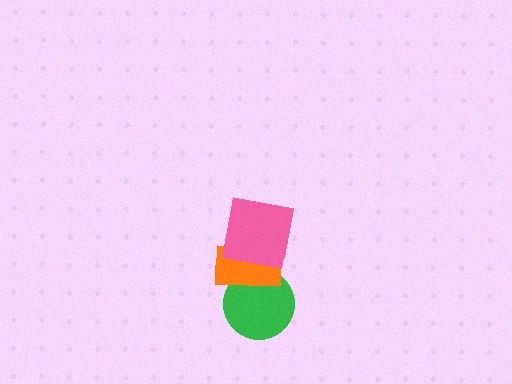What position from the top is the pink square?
The pink square is 1st from the top.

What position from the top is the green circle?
The green circle is 3rd from the top.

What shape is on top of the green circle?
The orange rectangle is on top of the green circle.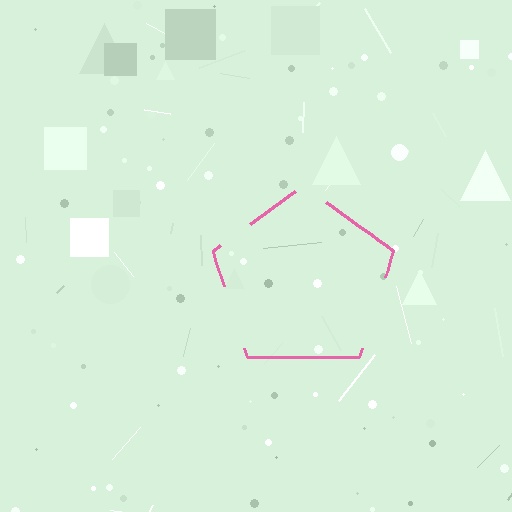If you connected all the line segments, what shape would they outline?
They would outline a pentagon.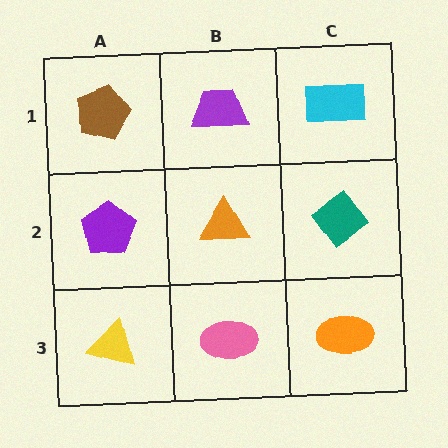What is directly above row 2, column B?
A purple trapezoid.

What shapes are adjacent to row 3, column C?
A teal diamond (row 2, column C), a pink ellipse (row 3, column B).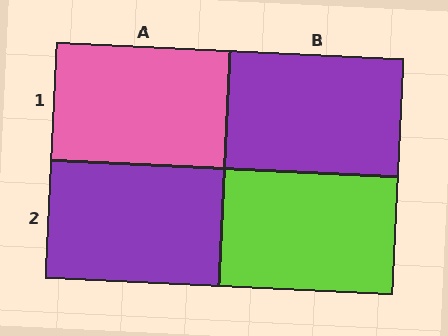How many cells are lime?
1 cell is lime.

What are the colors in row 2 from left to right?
Purple, lime.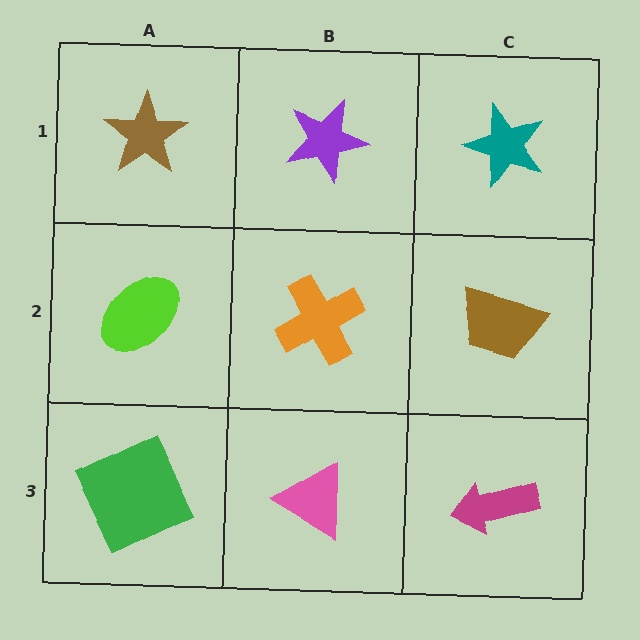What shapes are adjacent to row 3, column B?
An orange cross (row 2, column B), a green square (row 3, column A), a magenta arrow (row 3, column C).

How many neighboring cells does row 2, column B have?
4.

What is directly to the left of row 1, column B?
A brown star.